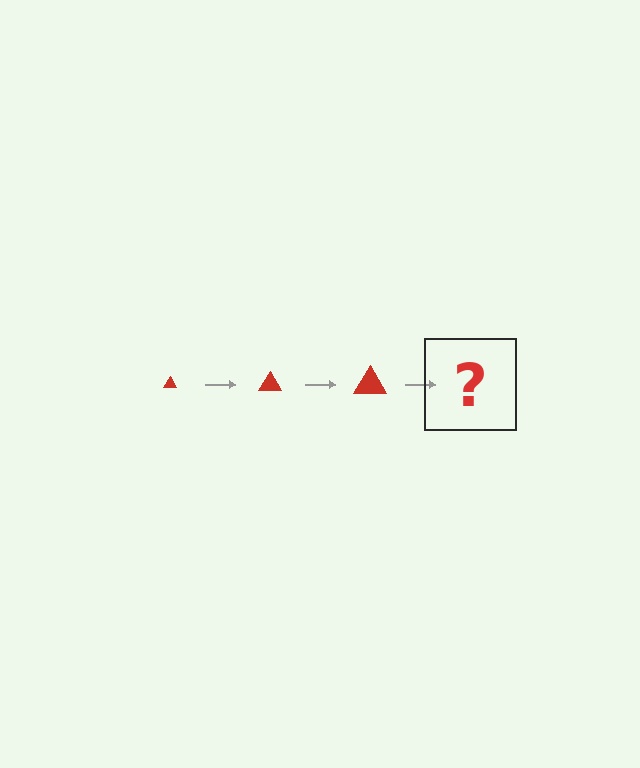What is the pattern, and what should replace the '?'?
The pattern is that the triangle gets progressively larger each step. The '?' should be a red triangle, larger than the previous one.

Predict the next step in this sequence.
The next step is a red triangle, larger than the previous one.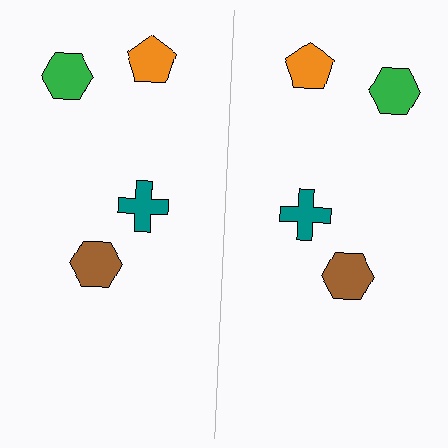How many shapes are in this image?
There are 8 shapes in this image.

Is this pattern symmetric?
Yes, this pattern has bilateral (reflection) symmetry.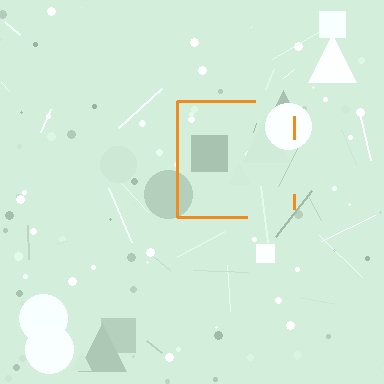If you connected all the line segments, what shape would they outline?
They would outline a square.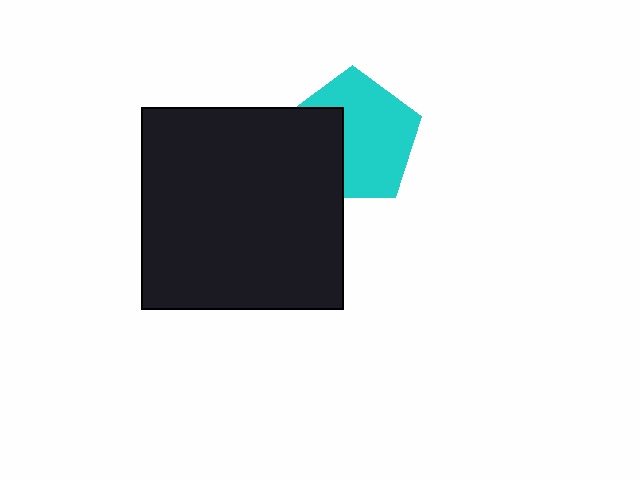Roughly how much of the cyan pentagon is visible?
Most of it is visible (roughly 66%).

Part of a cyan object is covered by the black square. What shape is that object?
It is a pentagon.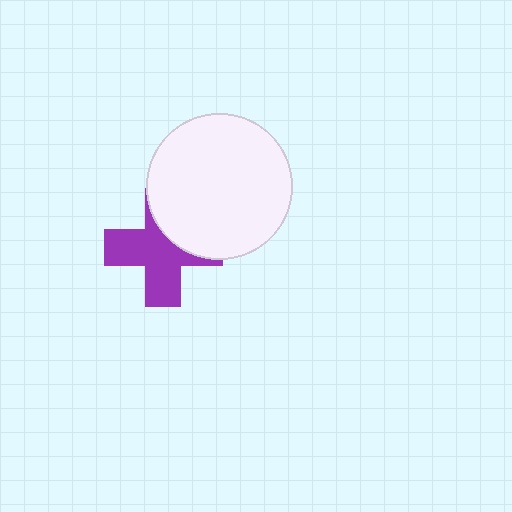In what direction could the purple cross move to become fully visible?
The purple cross could move toward the lower-left. That would shift it out from behind the white circle entirely.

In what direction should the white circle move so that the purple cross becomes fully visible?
The white circle should move toward the upper-right. That is the shortest direction to clear the overlap and leave the purple cross fully visible.